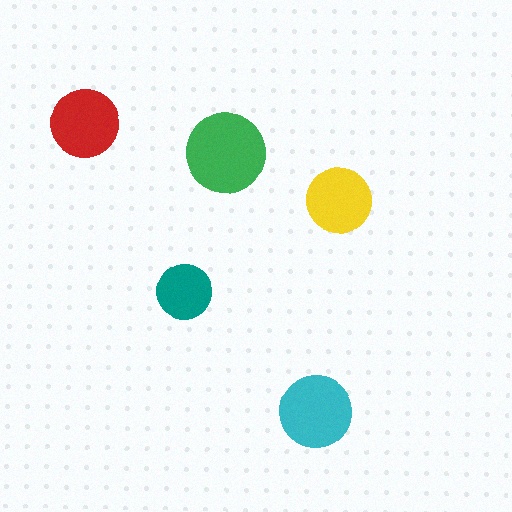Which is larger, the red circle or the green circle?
The green one.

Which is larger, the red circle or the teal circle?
The red one.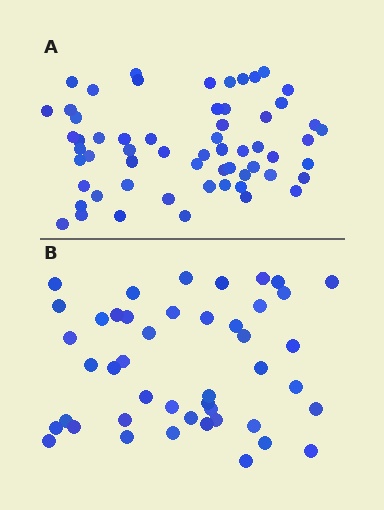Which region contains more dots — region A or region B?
Region A (the top region) has more dots.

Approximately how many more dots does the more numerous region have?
Region A has approximately 15 more dots than region B.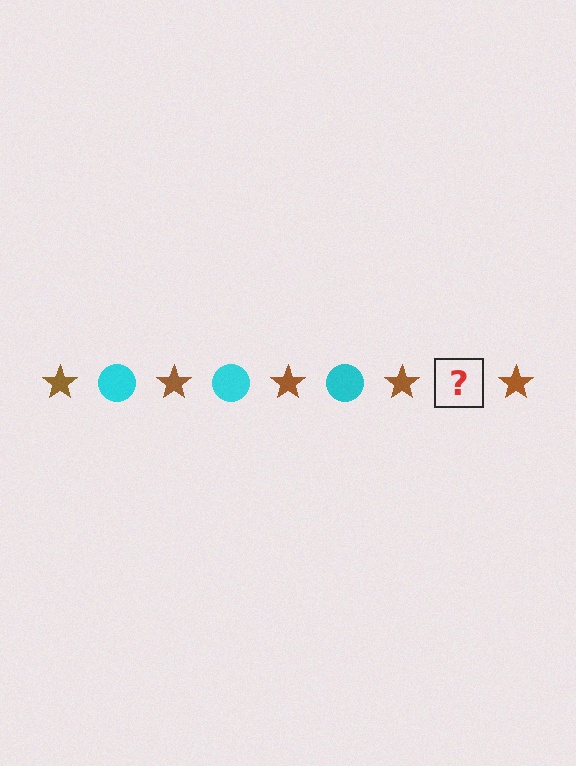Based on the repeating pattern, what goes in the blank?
The blank should be a cyan circle.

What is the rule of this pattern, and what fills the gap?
The rule is that the pattern alternates between brown star and cyan circle. The gap should be filled with a cyan circle.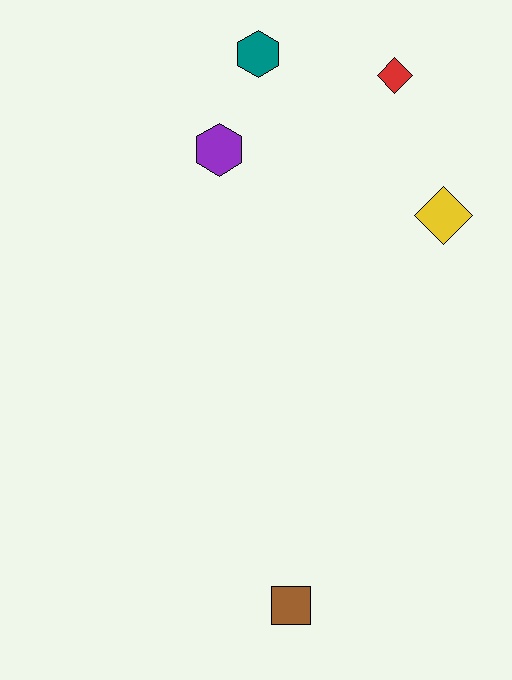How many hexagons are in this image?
There are 2 hexagons.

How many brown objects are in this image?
There is 1 brown object.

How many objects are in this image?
There are 5 objects.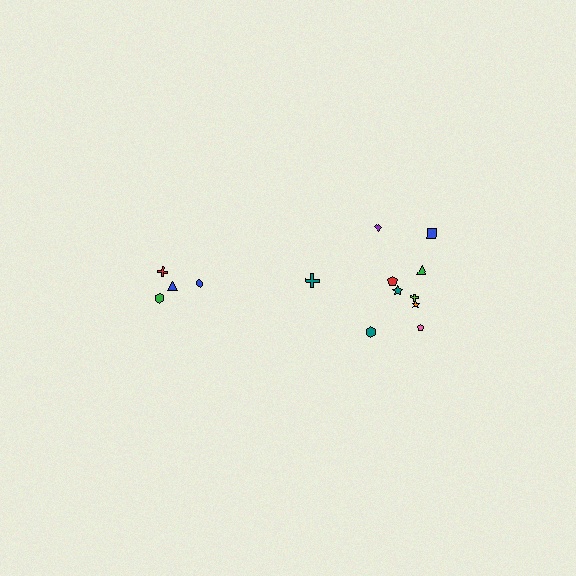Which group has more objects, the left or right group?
The right group.